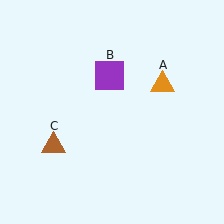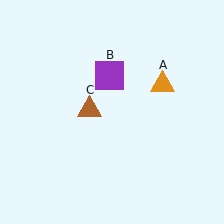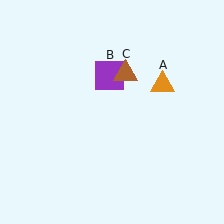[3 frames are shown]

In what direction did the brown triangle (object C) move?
The brown triangle (object C) moved up and to the right.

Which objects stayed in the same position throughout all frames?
Orange triangle (object A) and purple square (object B) remained stationary.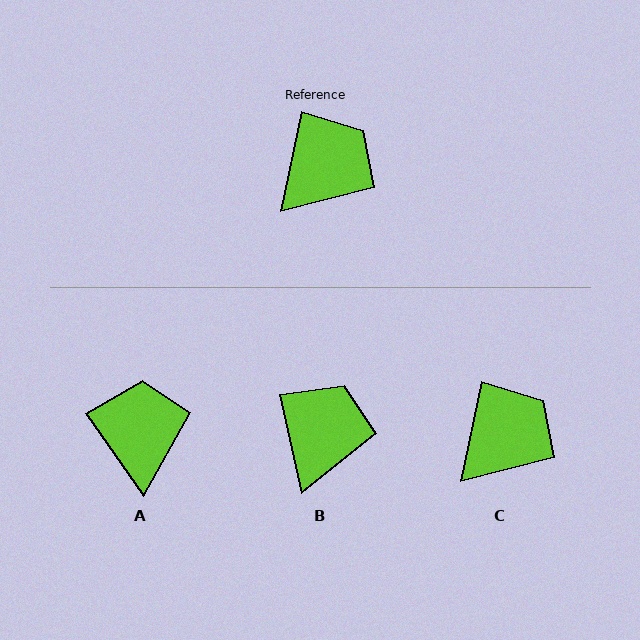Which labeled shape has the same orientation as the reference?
C.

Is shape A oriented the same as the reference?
No, it is off by about 47 degrees.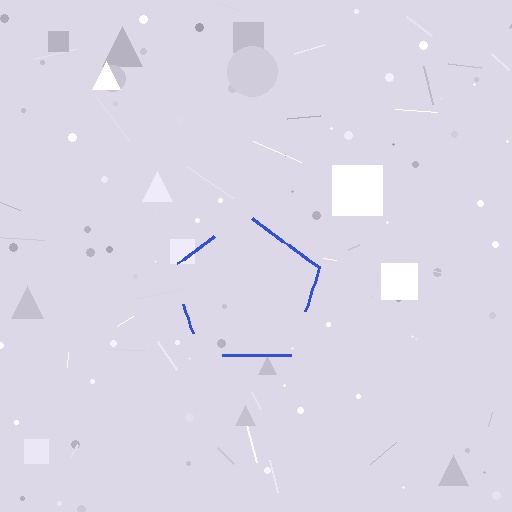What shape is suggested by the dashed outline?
The dashed outline suggests a pentagon.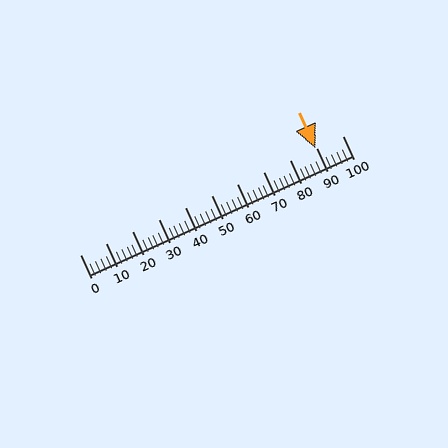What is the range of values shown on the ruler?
The ruler shows values from 0 to 100.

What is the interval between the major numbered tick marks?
The major tick marks are spaced 10 units apart.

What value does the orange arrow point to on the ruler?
The orange arrow points to approximately 90.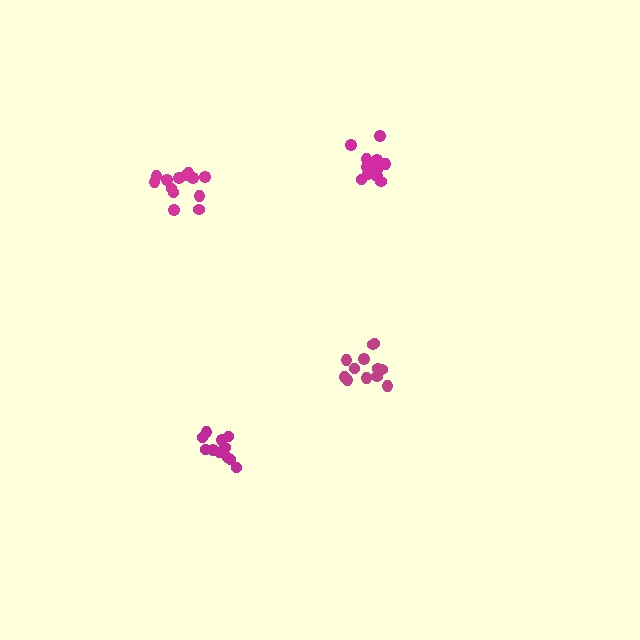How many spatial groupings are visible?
There are 4 spatial groupings.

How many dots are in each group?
Group 1: 15 dots, Group 2: 12 dots, Group 3: 13 dots, Group 4: 11 dots (51 total).